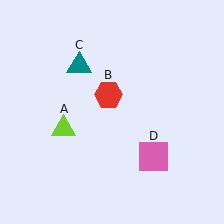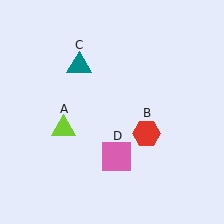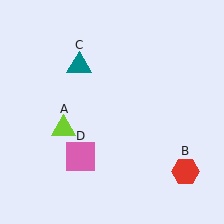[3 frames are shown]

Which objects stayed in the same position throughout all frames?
Lime triangle (object A) and teal triangle (object C) remained stationary.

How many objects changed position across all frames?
2 objects changed position: red hexagon (object B), pink square (object D).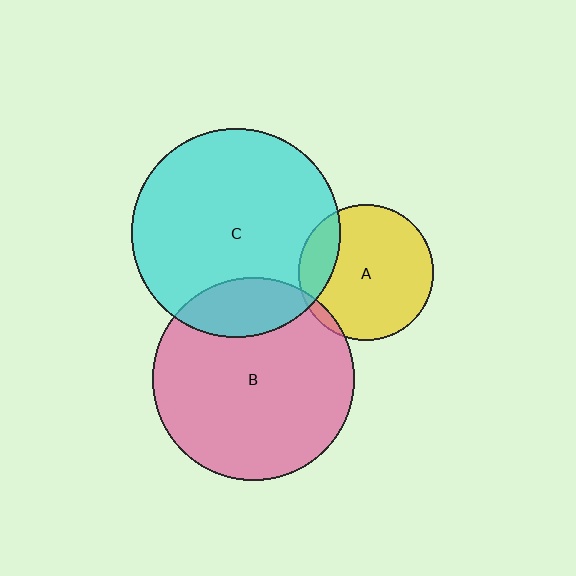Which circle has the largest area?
Circle C (cyan).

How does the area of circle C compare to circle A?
Approximately 2.4 times.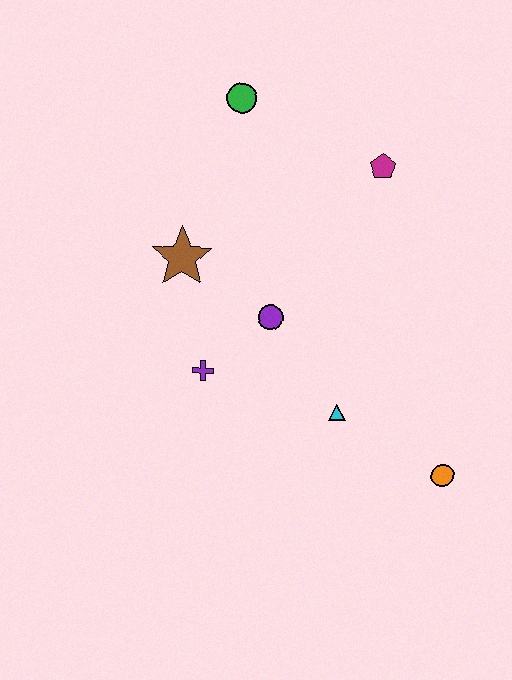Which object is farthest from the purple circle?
The orange circle is farthest from the purple circle.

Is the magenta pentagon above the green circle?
No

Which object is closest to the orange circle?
The cyan triangle is closest to the orange circle.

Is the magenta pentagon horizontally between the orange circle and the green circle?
Yes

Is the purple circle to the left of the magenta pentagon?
Yes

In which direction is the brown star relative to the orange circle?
The brown star is to the left of the orange circle.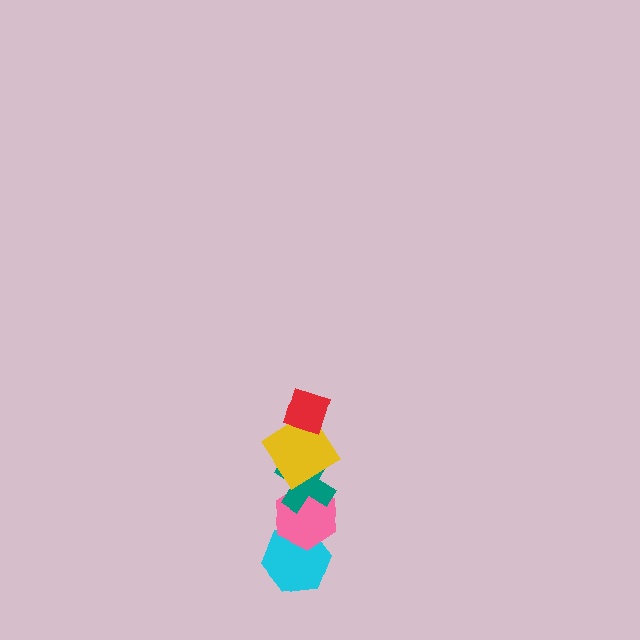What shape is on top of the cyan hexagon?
The pink hexagon is on top of the cyan hexagon.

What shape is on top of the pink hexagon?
The teal cross is on top of the pink hexagon.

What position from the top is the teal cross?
The teal cross is 3rd from the top.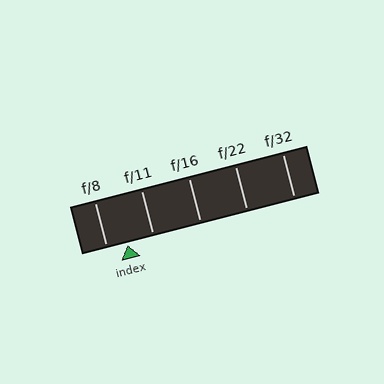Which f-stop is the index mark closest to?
The index mark is closest to f/8.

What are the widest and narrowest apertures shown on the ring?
The widest aperture shown is f/8 and the narrowest is f/32.